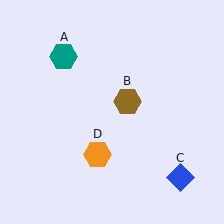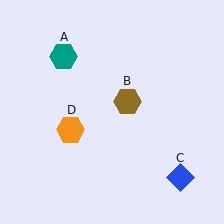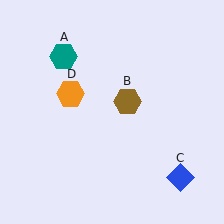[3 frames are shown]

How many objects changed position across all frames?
1 object changed position: orange hexagon (object D).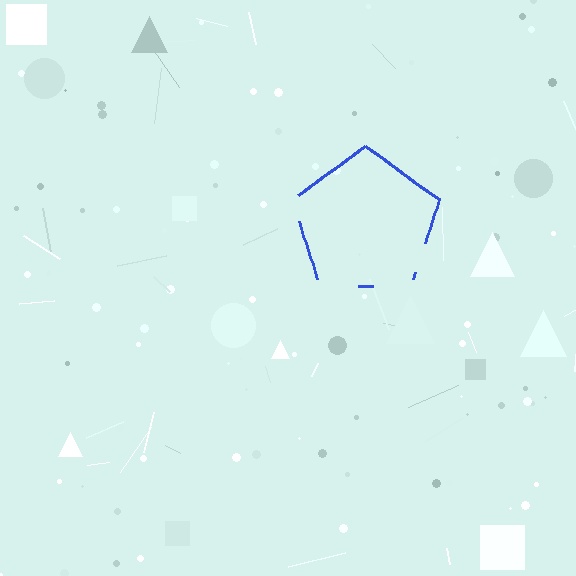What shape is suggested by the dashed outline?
The dashed outline suggests a pentagon.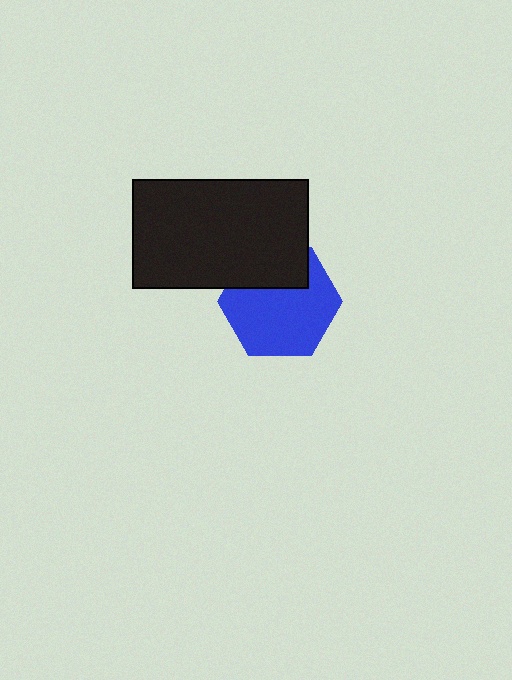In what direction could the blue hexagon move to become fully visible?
The blue hexagon could move down. That would shift it out from behind the black rectangle entirely.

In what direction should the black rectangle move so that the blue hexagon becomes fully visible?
The black rectangle should move up. That is the shortest direction to clear the overlap and leave the blue hexagon fully visible.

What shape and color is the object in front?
The object in front is a black rectangle.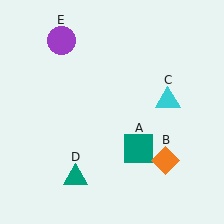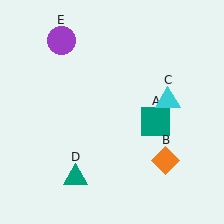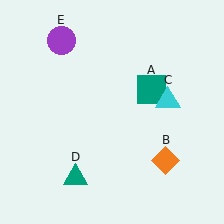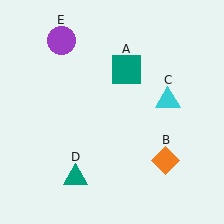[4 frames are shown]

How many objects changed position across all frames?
1 object changed position: teal square (object A).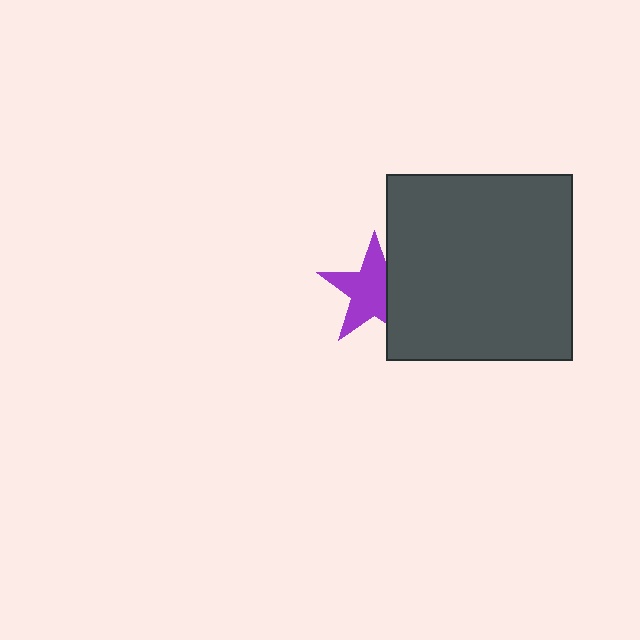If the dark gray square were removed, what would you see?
You would see the complete purple star.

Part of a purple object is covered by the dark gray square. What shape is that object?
It is a star.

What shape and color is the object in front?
The object in front is a dark gray square.